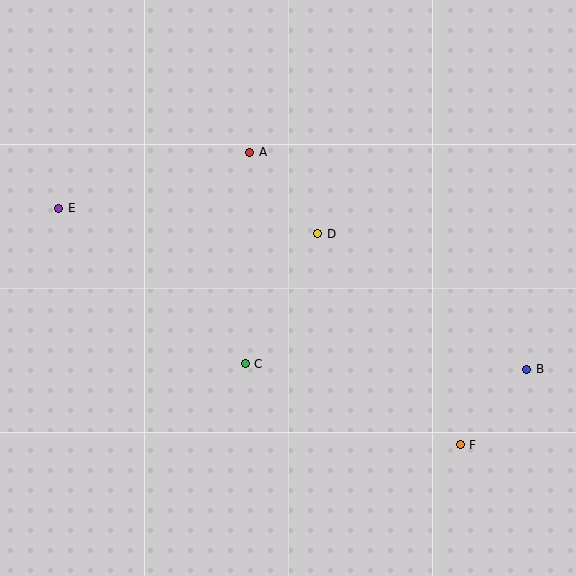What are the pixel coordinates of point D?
Point D is at (317, 234).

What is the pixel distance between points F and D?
The distance between F and D is 255 pixels.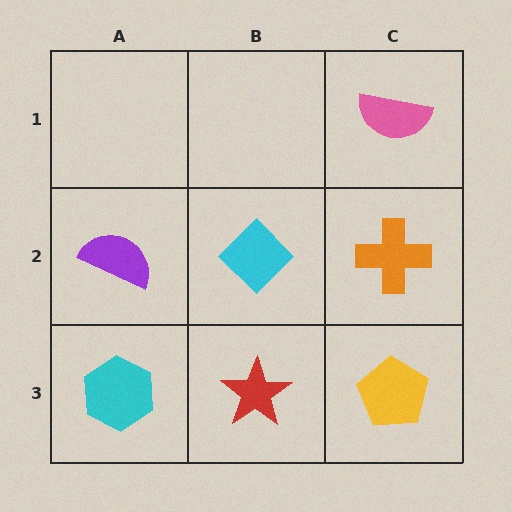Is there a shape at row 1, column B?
No, that cell is empty.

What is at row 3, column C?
A yellow pentagon.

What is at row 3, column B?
A red star.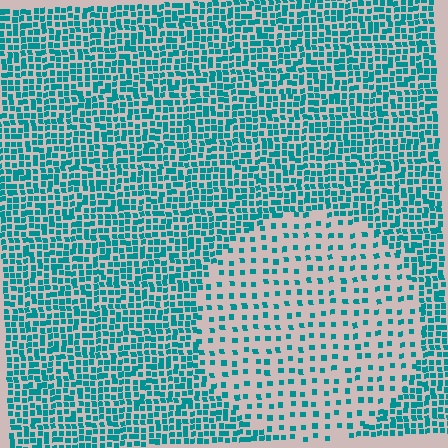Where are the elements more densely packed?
The elements are more densely packed outside the circle boundary.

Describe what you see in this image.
The image contains small teal elements arranged at two different densities. A circle-shaped region is visible where the elements are less densely packed than the surrounding area.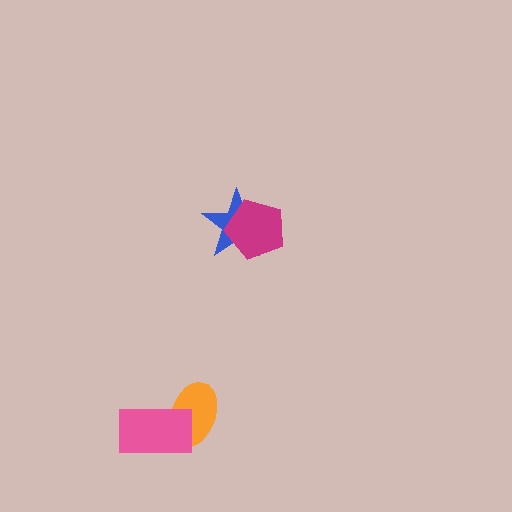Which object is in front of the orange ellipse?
The pink rectangle is in front of the orange ellipse.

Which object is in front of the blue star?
The magenta pentagon is in front of the blue star.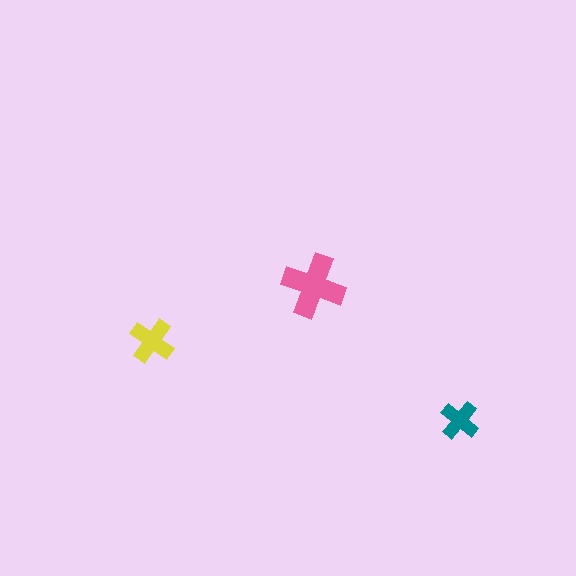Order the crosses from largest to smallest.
the pink one, the yellow one, the teal one.